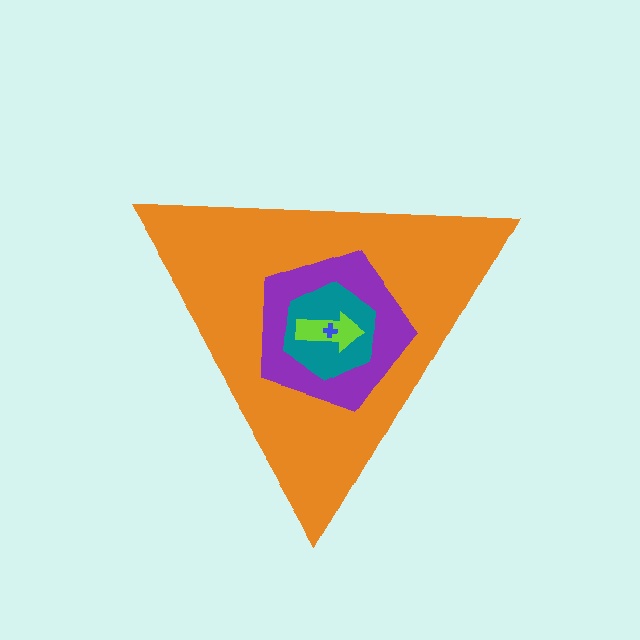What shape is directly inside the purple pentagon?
The teal hexagon.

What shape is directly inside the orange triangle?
The purple pentagon.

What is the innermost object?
The blue cross.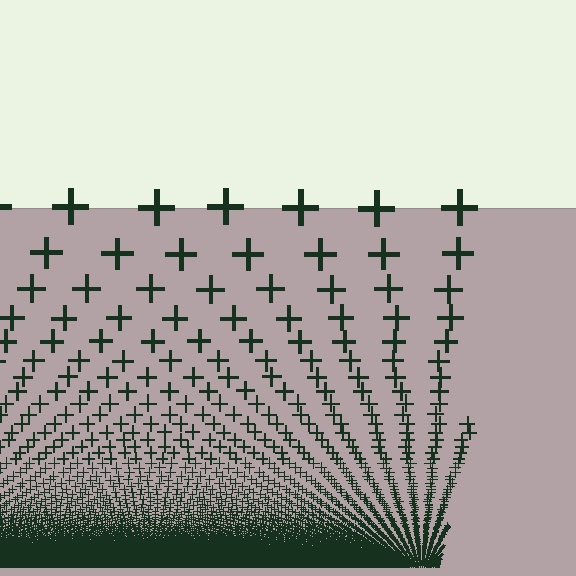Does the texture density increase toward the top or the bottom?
Density increases toward the bottom.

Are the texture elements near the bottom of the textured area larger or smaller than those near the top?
Smaller. The gradient is inverted — elements near the bottom are smaller and denser.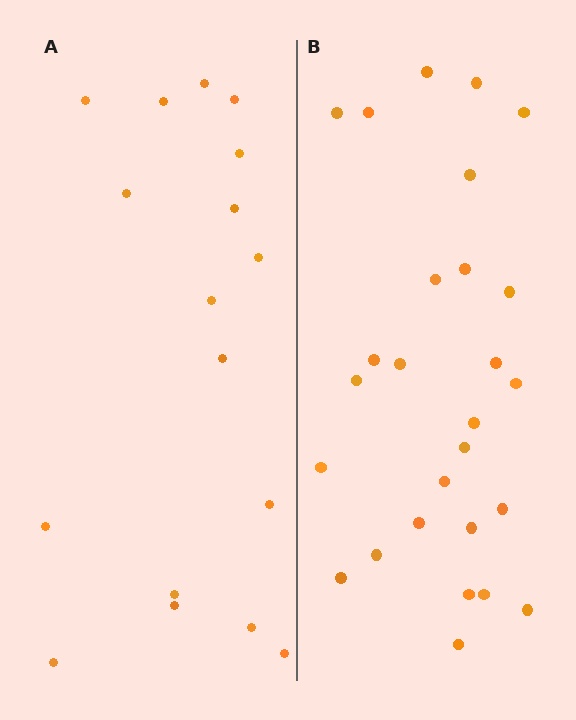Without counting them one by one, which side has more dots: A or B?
Region B (the right region) has more dots.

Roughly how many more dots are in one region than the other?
Region B has roughly 10 or so more dots than region A.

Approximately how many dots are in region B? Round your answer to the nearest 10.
About 30 dots. (The exact count is 27, which rounds to 30.)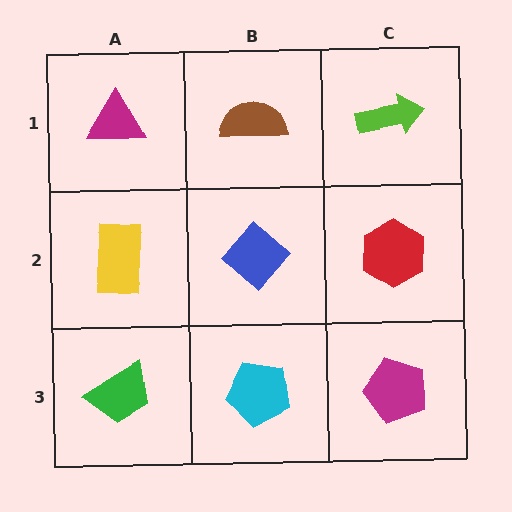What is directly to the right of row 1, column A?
A brown semicircle.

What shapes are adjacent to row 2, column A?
A magenta triangle (row 1, column A), a green trapezoid (row 3, column A), a blue diamond (row 2, column B).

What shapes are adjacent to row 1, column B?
A blue diamond (row 2, column B), a magenta triangle (row 1, column A), a lime arrow (row 1, column C).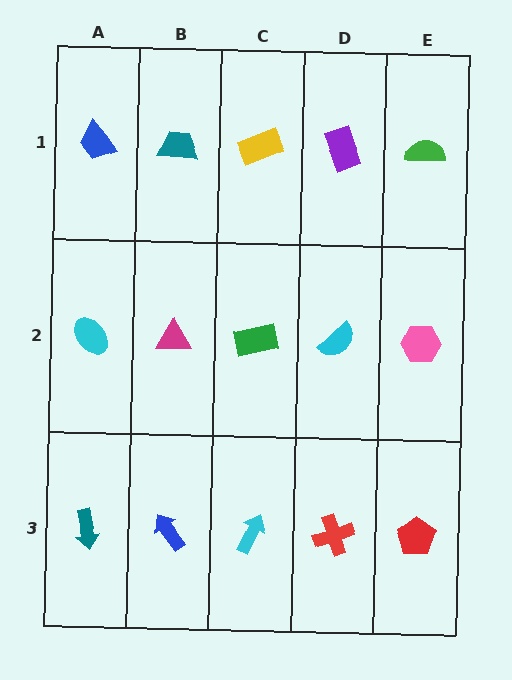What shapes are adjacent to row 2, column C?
A yellow rectangle (row 1, column C), a cyan arrow (row 3, column C), a magenta triangle (row 2, column B), a cyan semicircle (row 2, column D).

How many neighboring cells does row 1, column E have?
2.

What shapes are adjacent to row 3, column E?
A pink hexagon (row 2, column E), a red cross (row 3, column D).